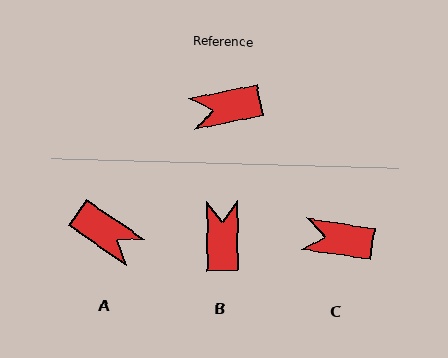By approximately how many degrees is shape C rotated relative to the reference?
Approximately 20 degrees clockwise.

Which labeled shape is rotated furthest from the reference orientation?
A, about 134 degrees away.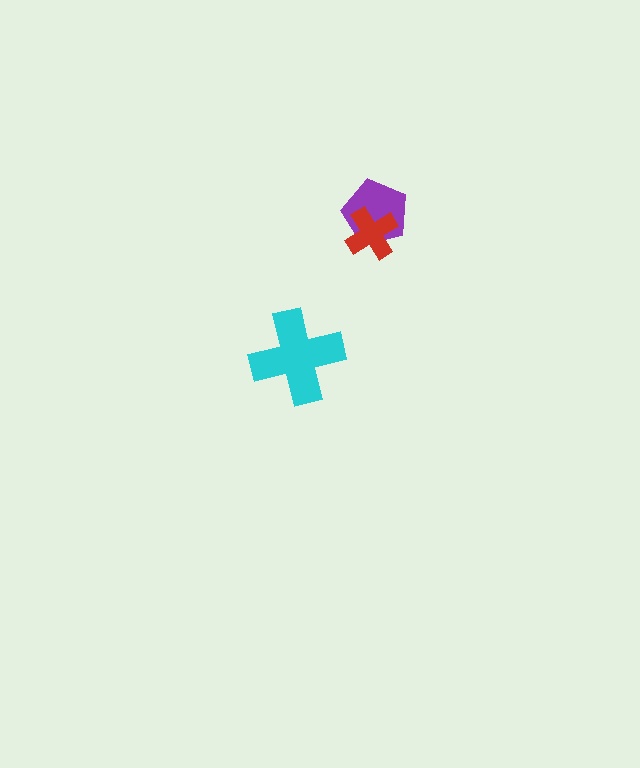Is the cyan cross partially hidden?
No, no other shape covers it.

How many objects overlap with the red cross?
1 object overlaps with the red cross.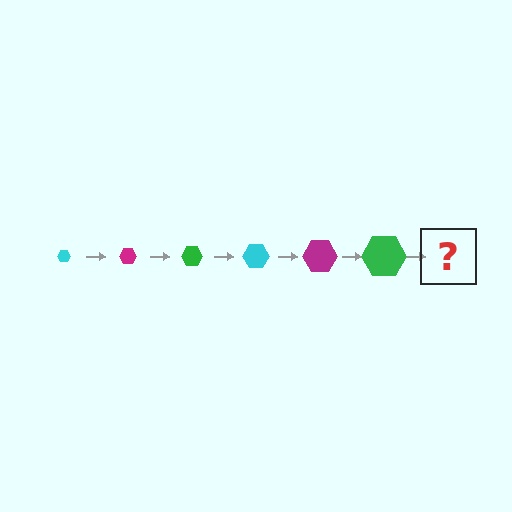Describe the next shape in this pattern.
It should be a cyan hexagon, larger than the previous one.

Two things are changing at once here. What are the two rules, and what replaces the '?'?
The two rules are that the hexagon grows larger each step and the color cycles through cyan, magenta, and green. The '?' should be a cyan hexagon, larger than the previous one.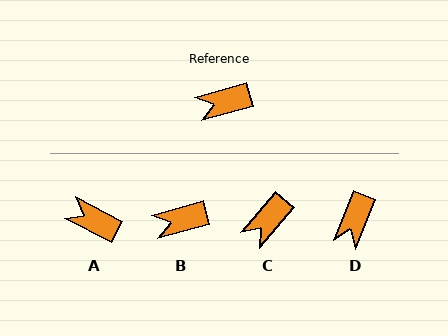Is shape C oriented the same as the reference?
No, it is off by about 34 degrees.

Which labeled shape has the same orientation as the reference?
B.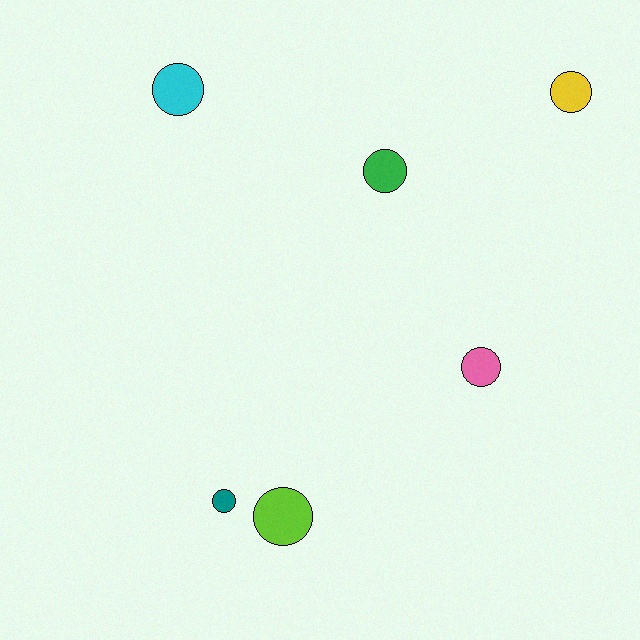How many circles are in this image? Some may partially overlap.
There are 6 circles.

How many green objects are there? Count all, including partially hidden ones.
There is 1 green object.